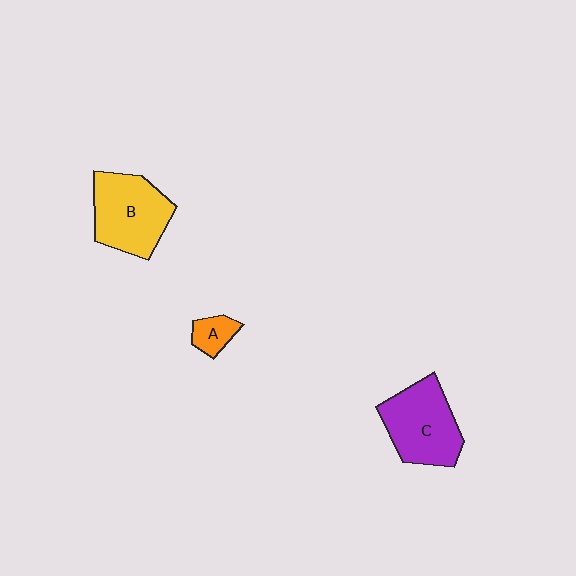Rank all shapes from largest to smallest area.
From largest to smallest: B (yellow), C (purple), A (orange).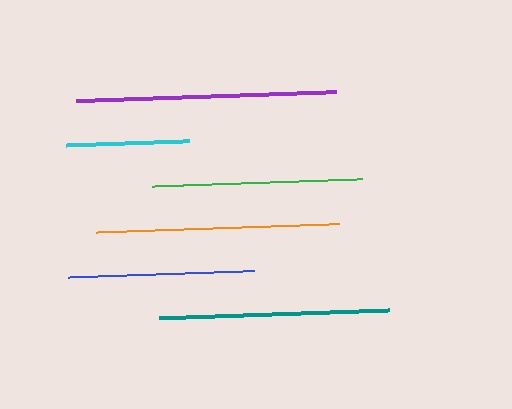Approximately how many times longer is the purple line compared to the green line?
The purple line is approximately 1.2 times the length of the green line.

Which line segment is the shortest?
The cyan line is the shortest at approximately 124 pixels.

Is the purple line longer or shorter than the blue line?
The purple line is longer than the blue line.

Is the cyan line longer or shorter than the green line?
The green line is longer than the cyan line.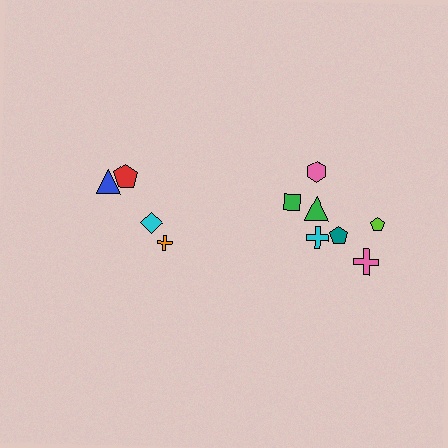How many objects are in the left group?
There are 4 objects.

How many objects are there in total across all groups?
There are 11 objects.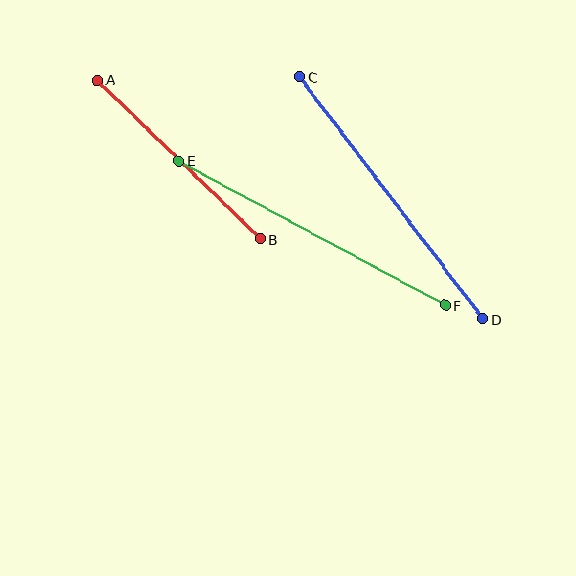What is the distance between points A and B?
The distance is approximately 228 pixels.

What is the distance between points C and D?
The distance is approximately 304 pixels.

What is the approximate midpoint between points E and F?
The midpoint is at approximately (312, 233) pixels.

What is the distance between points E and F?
The distance is approximately 303 pixels.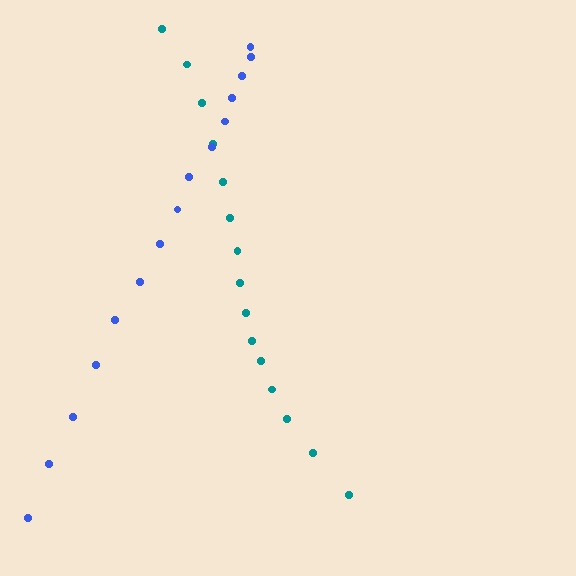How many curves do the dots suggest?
There are 2 distinct paths.